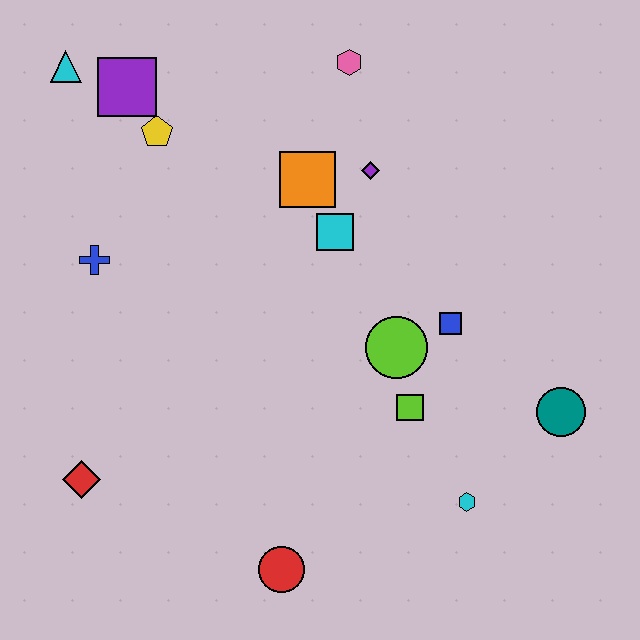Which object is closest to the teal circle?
The cyan hexagon is closest to the teal circle.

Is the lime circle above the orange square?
No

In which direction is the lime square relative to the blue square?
The lime square is below the blue square.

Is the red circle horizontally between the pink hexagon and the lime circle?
No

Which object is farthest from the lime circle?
The cyan triangle is farthest from the lime circle.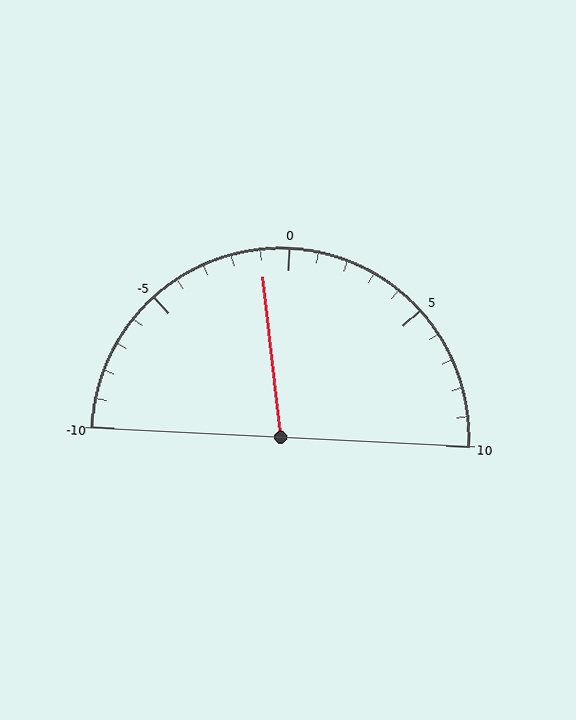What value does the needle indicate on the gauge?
The needle indicates approximately -1.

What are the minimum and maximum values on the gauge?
The gauge ranges from -10 to 10.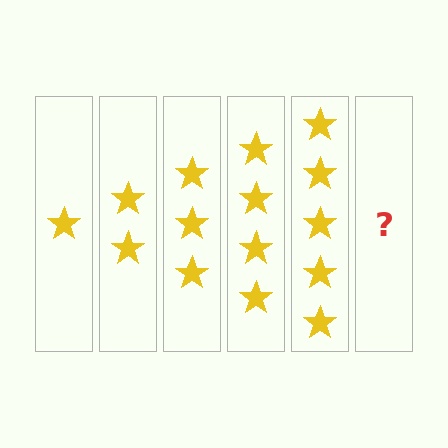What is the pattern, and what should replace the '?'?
The pattern is that each step adds one more star. The '?' should be 6 stars.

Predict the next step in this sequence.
The next step is 6 stars.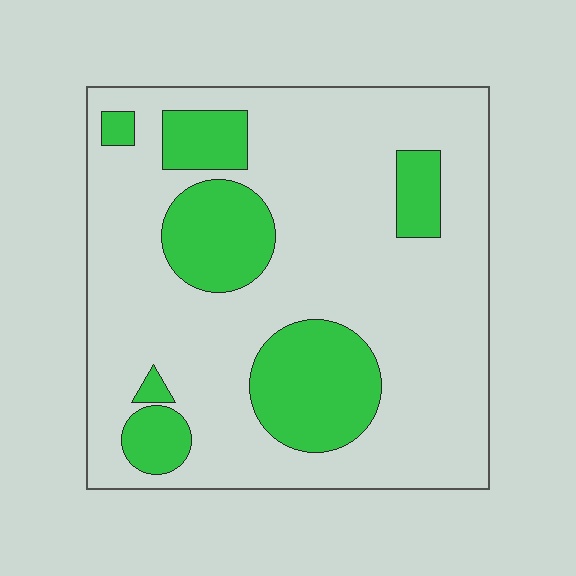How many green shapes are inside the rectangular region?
7.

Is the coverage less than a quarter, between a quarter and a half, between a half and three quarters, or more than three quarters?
Less than a quarter.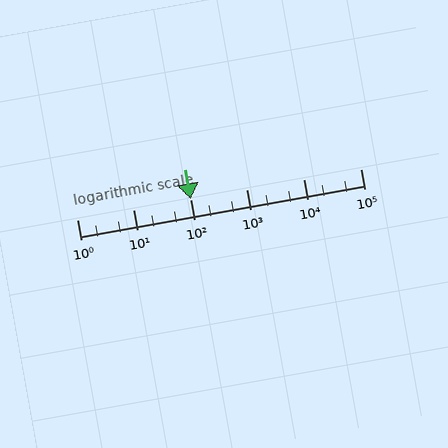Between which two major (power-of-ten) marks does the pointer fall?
The pointer is between 100 and 1000.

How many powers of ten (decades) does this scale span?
The scale spans 5 decades, from 1 to 100000.